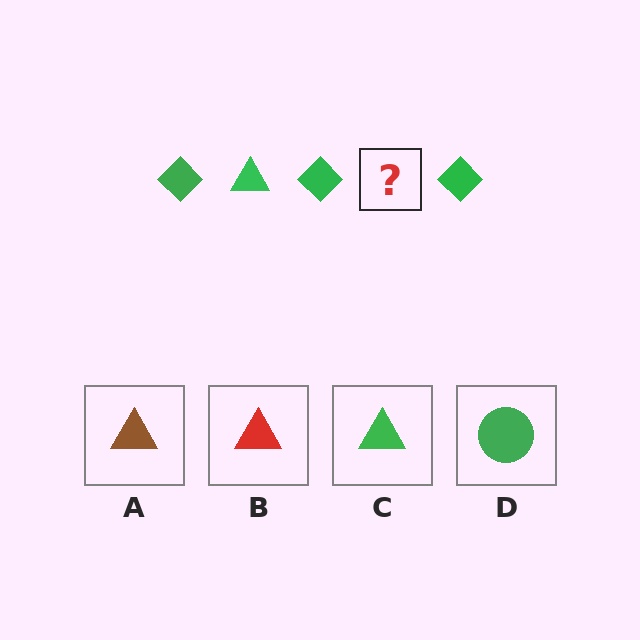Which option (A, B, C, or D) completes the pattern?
C.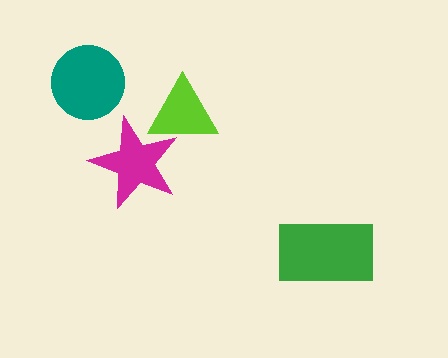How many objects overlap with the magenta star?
1 object overlaps with the magenta star.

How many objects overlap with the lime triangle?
1 object overlaps with the lime triangle.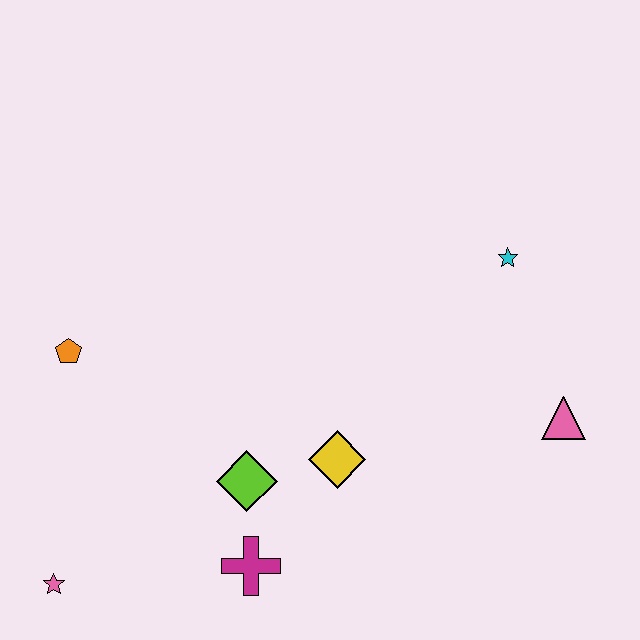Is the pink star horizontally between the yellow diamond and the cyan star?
No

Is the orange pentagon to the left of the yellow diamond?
Yes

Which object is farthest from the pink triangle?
The pink star is farthest from the pink triangle.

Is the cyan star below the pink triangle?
No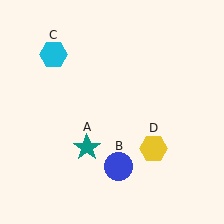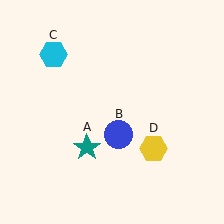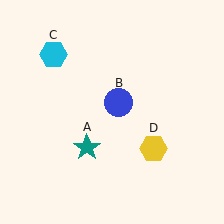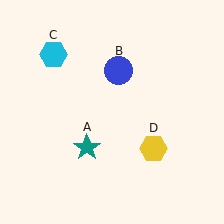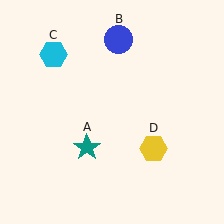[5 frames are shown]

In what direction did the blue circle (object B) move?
The blue circle (object B) moved up.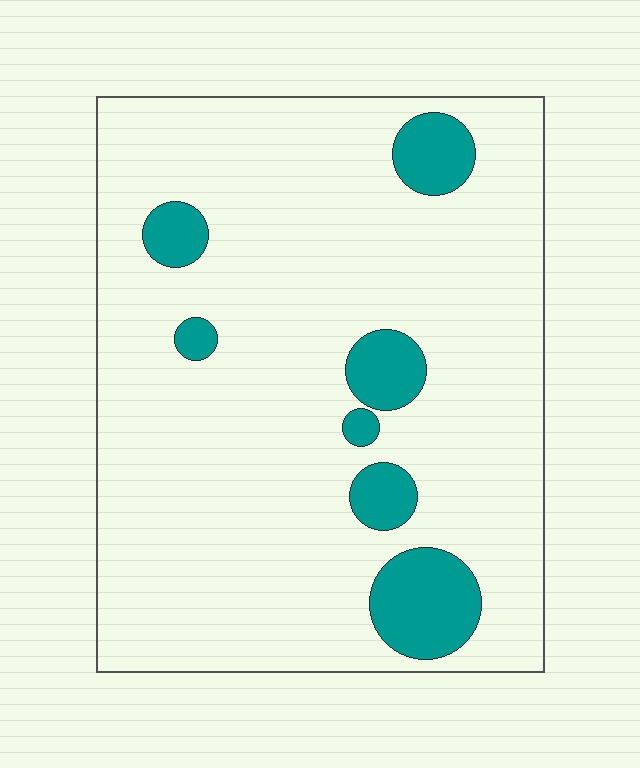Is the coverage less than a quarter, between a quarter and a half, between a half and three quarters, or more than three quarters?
Less than a quarter.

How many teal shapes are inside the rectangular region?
7.